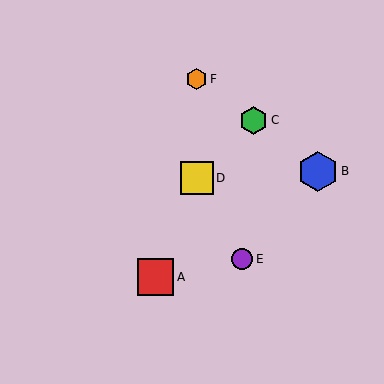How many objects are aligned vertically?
2 objects (D, F) are aligned vertically.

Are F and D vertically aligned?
Yes, both are at x≈197.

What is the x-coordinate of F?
Object F is at x≈197.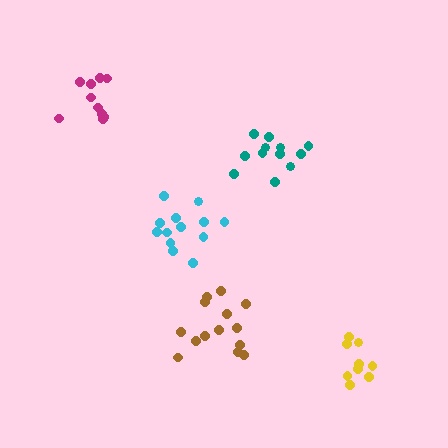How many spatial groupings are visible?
There are 5 spatial groupings.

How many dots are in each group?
Group 1: 14 dots, Group 2: 12 dots, Group 3: 10 dots, Group 4: 13 dots, Group 5: 9 dots (58 total).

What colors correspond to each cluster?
The clusters are colored: brown, teal, magenta, cyan, yellow.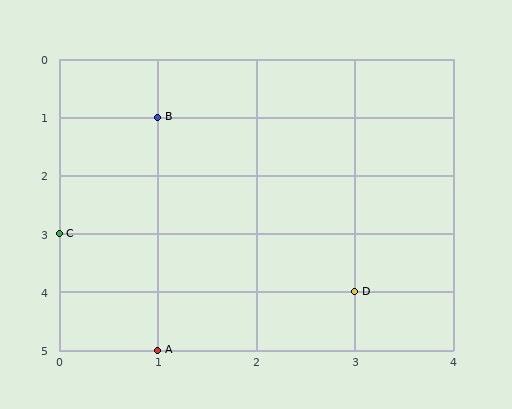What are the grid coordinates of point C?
Point C is at grid coordinates (0, 3).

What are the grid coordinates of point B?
Point B is at grid coordinates (1, 1).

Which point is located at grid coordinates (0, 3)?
Point C is at (0, 3).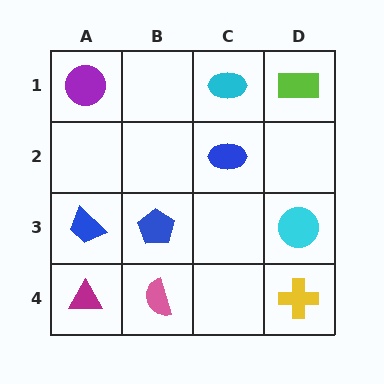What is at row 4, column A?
A magenta triangle.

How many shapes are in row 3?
3 shapes.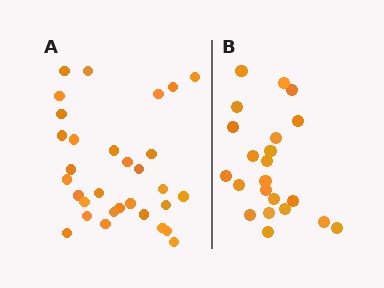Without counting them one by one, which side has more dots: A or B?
Region A (the left region) has more dots.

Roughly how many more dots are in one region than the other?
Region A has roughly 8 or so more dots than region B.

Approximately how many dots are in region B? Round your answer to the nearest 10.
About 20 dots. (The exact count is 22, which rounds to 20.)